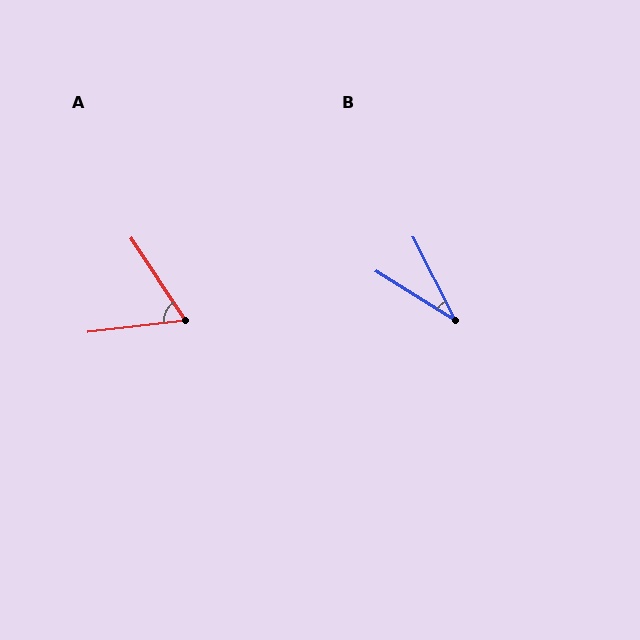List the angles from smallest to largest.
B (31°), A (63°).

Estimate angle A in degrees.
Approximately 63 degrees.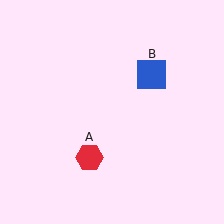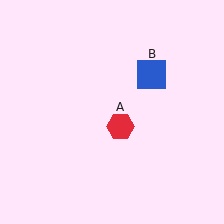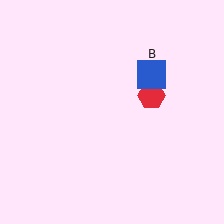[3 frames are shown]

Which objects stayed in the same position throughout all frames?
Blue square (object B) remained stationary.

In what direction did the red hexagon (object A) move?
The red hexagon (object A) moved up and to the right.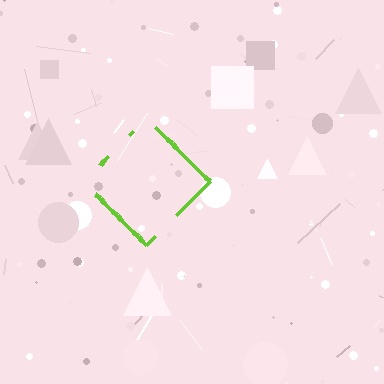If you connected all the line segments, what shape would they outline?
They would outline a diamond.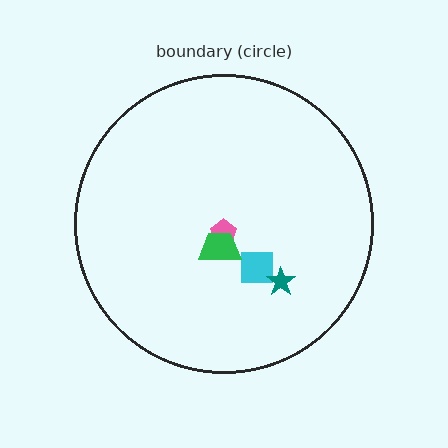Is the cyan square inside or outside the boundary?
Inside.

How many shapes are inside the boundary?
4 inside, 0 outside.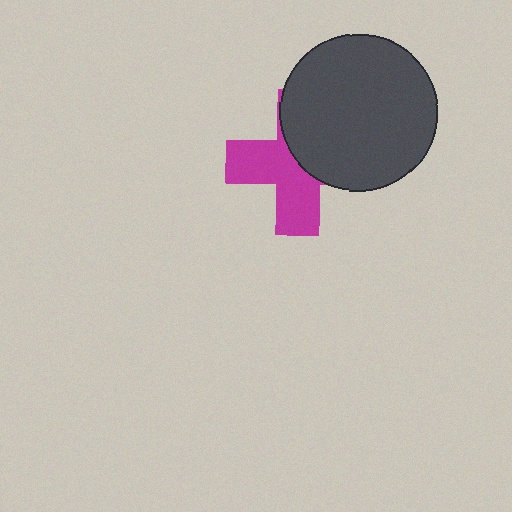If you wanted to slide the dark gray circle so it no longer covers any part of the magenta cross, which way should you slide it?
Slide it toward the upper-right — that is the most direct way to separate the two shapes.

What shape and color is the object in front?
The object in front is a dark gray circle.